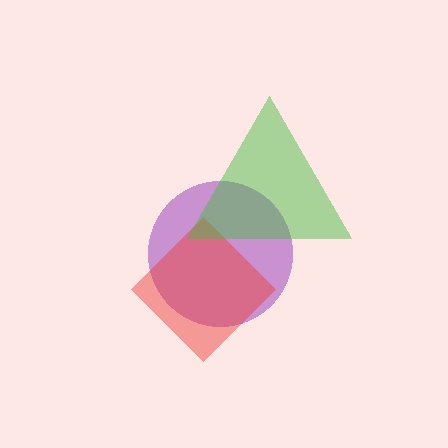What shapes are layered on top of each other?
The layered shapes are: a purple circle, a red diamond, a green triangle.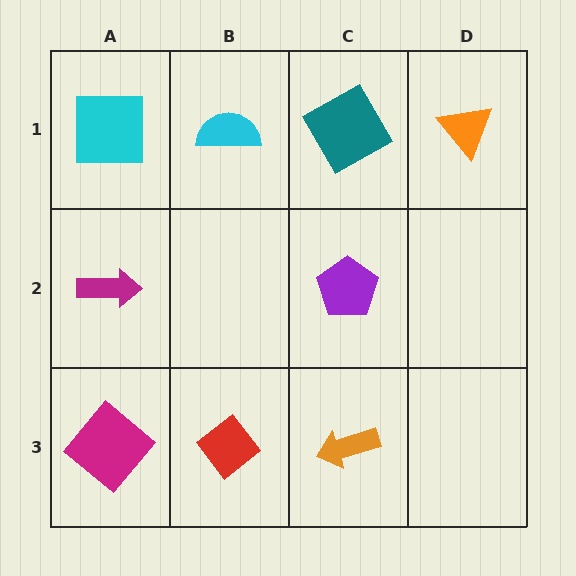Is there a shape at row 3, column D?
No, that cell is empty.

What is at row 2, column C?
A purple pentagon.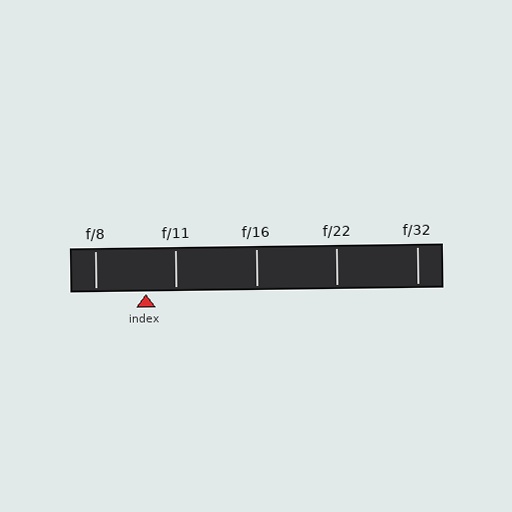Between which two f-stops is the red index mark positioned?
The index mark is between f/8 and f/11.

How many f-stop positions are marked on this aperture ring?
There are 5 f-stop positions marked.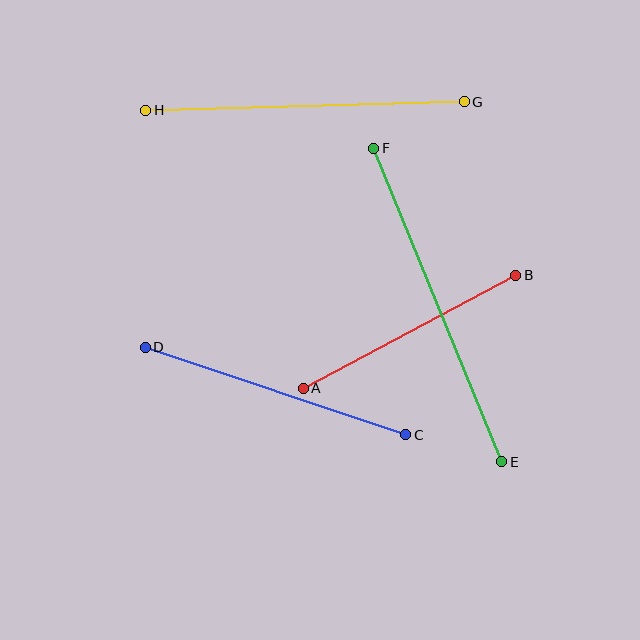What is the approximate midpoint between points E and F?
The midpoint is at approximately (438, 305) pixels.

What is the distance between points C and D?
The distance is approximately 275 pixels.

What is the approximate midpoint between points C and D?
The midpoint is at approximately (276, 391) pixels.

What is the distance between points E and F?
The distance is approximately 338 pixels.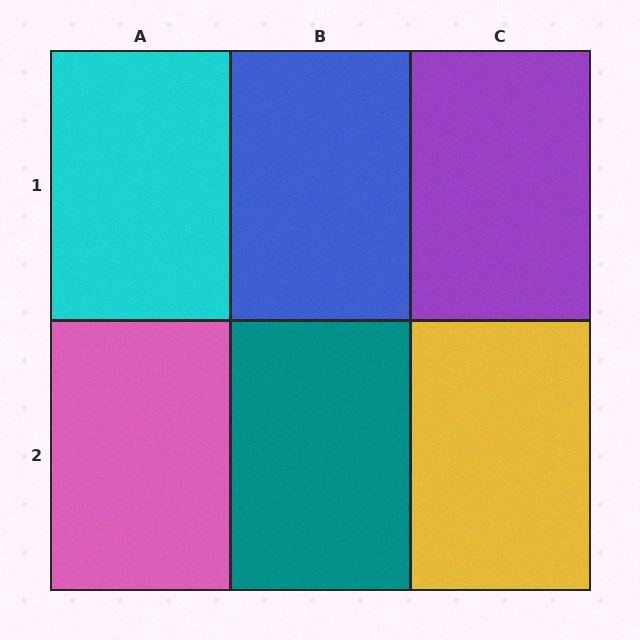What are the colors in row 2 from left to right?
Pink, teal, yellow.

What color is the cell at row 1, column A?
Cyan.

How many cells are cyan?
1 cell is cyan.